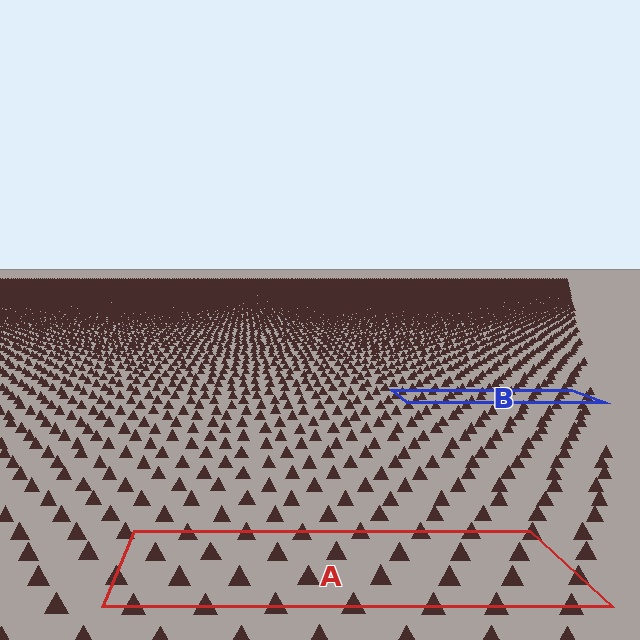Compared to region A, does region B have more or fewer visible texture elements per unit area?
Region B has more texture elements per unit area — they are packed more densely because it is farther away.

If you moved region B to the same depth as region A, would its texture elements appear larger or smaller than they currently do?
They would appear larger. At a closer depth, the same texture elements are projected at a bigger on-screen size.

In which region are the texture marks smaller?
The texture marks are smaller in region B, because it is farther away.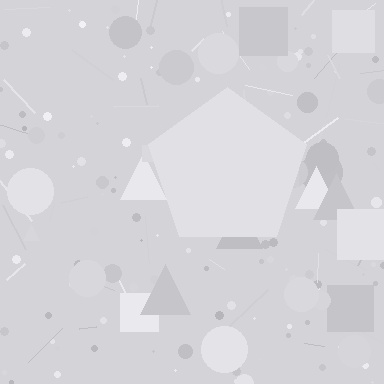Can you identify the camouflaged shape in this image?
The camouflaged shape is a pentagon.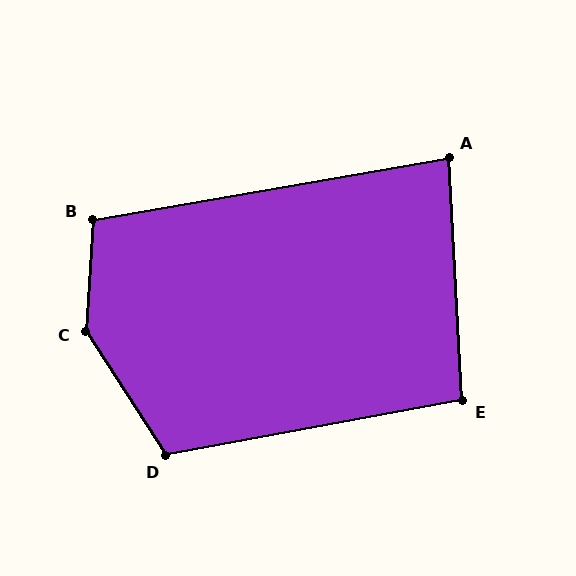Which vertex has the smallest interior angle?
A, at approximately 83 degrees.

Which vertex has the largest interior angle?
C, at approximately 143 degrees.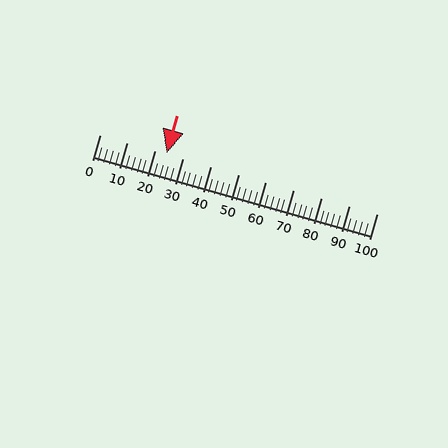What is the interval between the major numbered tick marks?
The major tick marks are spaced 10 units apart.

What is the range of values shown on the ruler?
The ruler shows values from 0 to 100.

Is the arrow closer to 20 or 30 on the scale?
The arrow is closer to 20.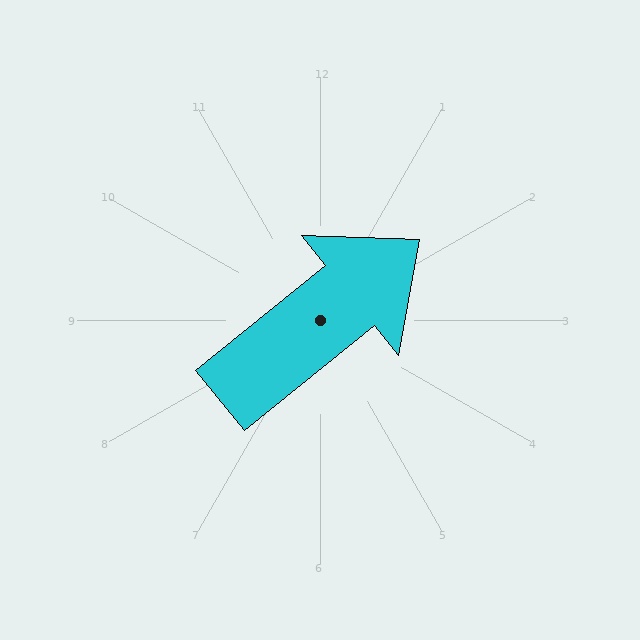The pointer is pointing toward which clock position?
Roughly 2 o'clock.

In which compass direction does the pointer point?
Northeast.